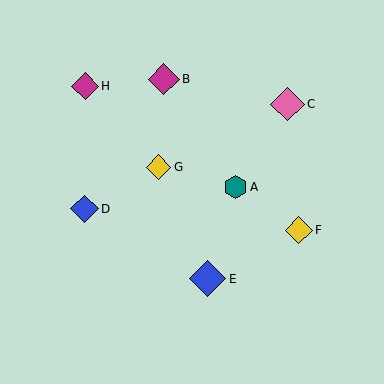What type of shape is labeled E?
Shape E is a blue diamond.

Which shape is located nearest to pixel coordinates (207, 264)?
The blue diamond (labeled E) at (207, 279) is nearest to that location.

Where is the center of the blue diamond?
The center of the blue diamond is at (85, 209).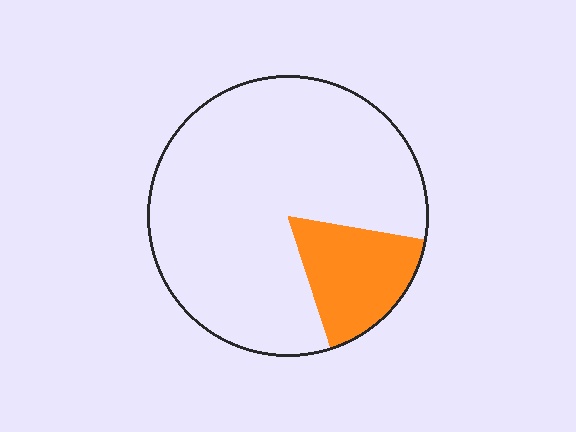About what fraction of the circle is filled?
About one sixth (1/6).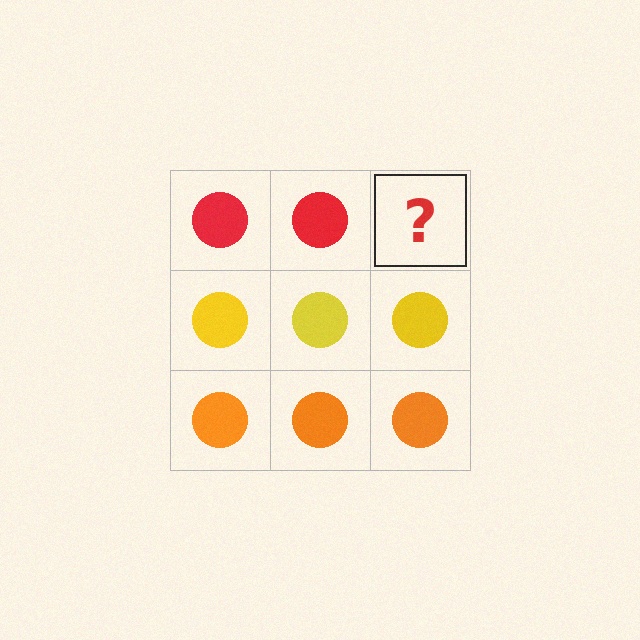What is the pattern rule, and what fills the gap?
The rule is that each row has a consistent color. The gap should be filled with a red circle.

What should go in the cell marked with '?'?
The missing cell should contain a red circle.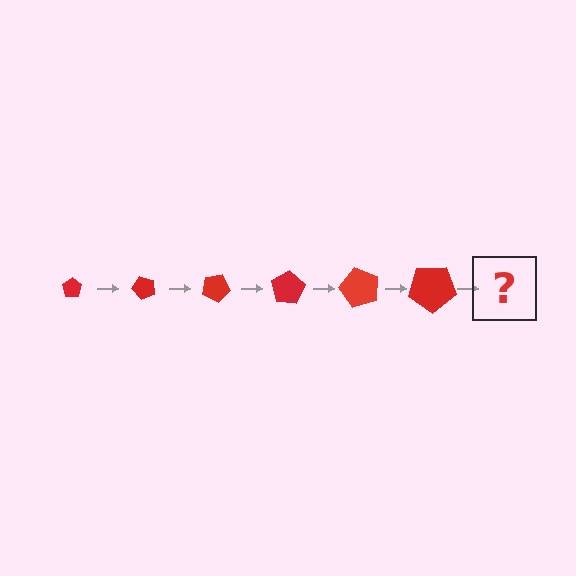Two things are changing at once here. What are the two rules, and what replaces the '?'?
The two rules are that the pentagon grows larger each step and it rotates 50 degrees each step. The '?' should be a pentagon, larger than the previous one and rotated 300 degrees from the start.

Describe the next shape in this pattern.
It should be a pentagon, larger than the previous one and rotated 300 degrees from the start.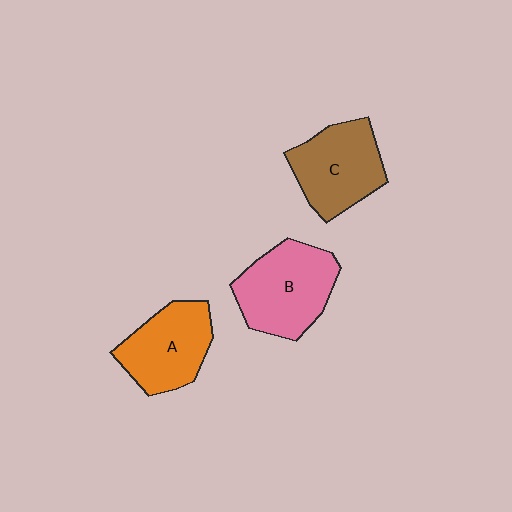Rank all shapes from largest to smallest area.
From largest to smallest: B (pink), C (brown), A (orange).